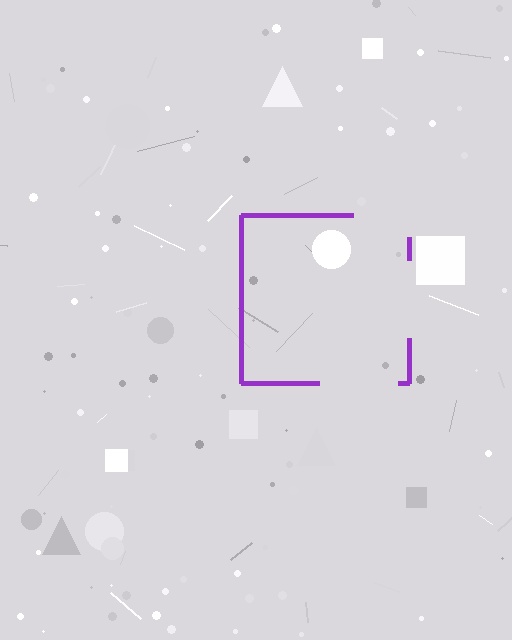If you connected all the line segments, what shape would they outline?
They would outline a square.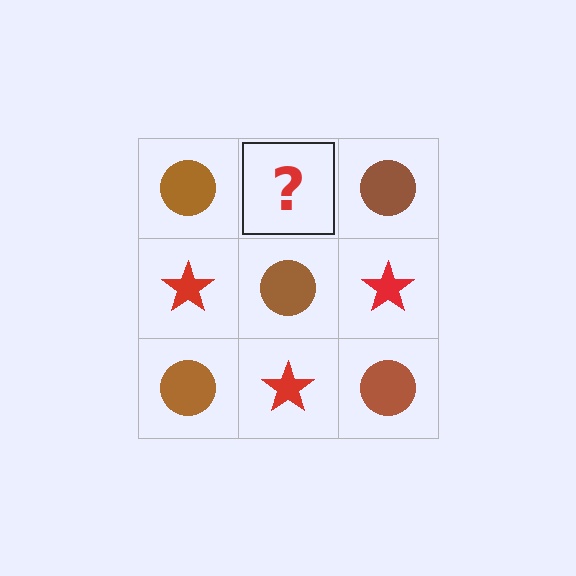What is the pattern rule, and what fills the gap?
The rule is that it alternates brown circle and red star in a checkerboard pattern. The gap should be filled with a red star.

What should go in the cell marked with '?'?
The missing cell should contain a red star.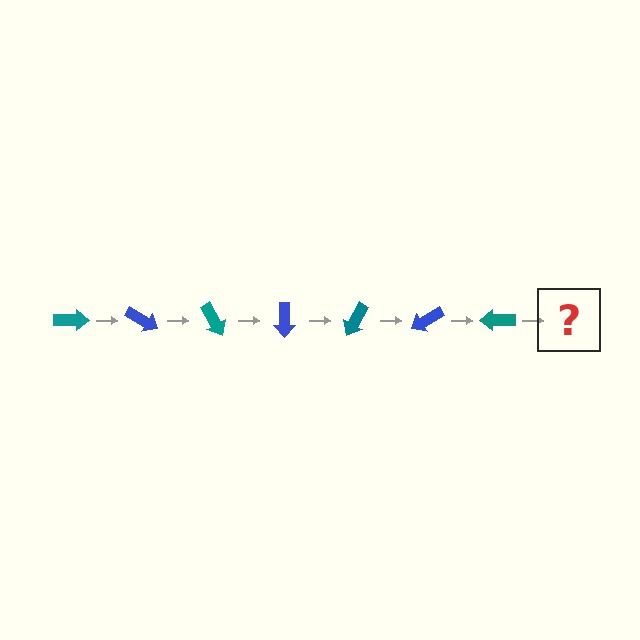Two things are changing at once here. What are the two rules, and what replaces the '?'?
The two rules are that it rotates 30 degrees each step and the color cycles through teal and blue. The '?' should be a blue arrow, rotated 210 degrees from the start.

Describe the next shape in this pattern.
It should be a blue arrow, rotated 210 degrees from the start.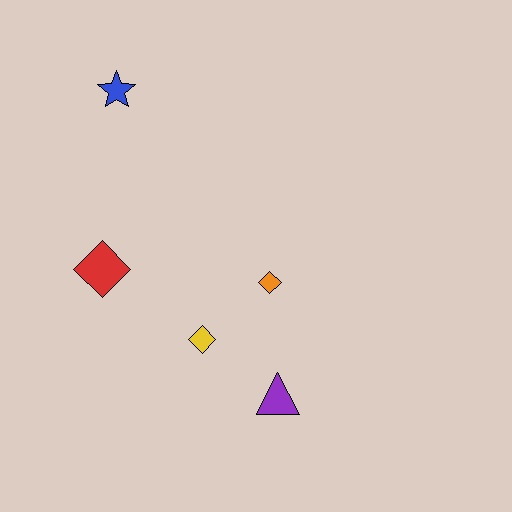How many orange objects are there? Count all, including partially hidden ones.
There is 1 orange object.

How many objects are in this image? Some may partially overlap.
There are 5 objects.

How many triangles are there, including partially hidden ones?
There is 1 triangle.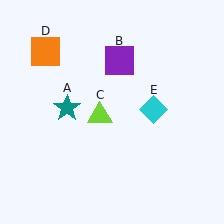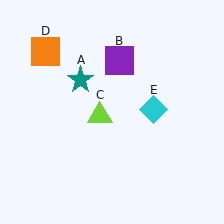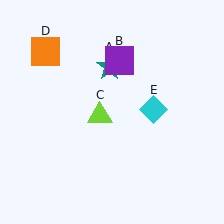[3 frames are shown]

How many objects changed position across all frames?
1 object changed position: teal star (object A).